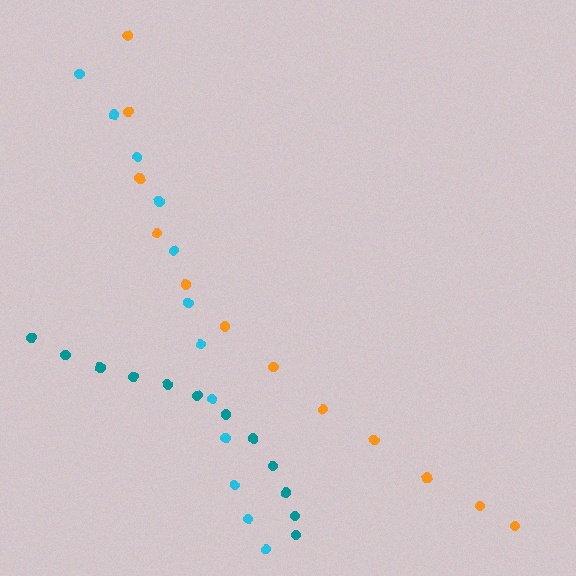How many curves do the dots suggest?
There are 3 distinct paths.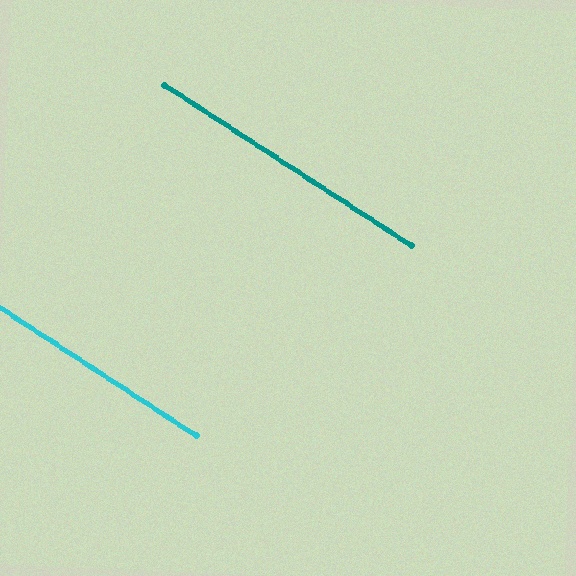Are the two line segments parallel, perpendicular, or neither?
Parallel — their directions differ by only 0.0°.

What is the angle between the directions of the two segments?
Approximately 0 degrees.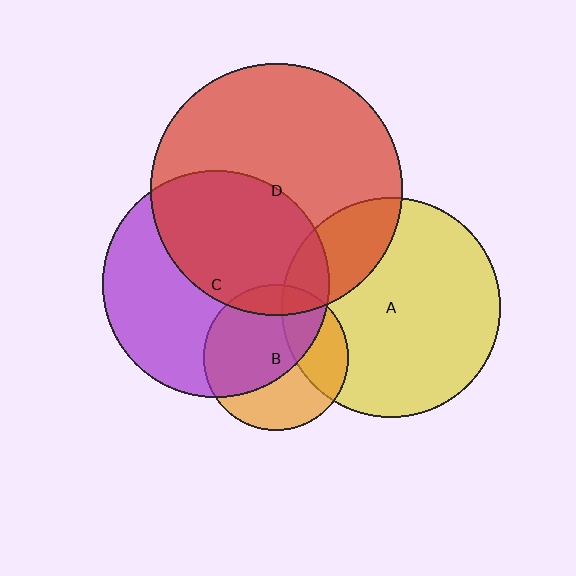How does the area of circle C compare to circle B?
Approximately 2.4 times.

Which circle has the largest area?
Circle D (red).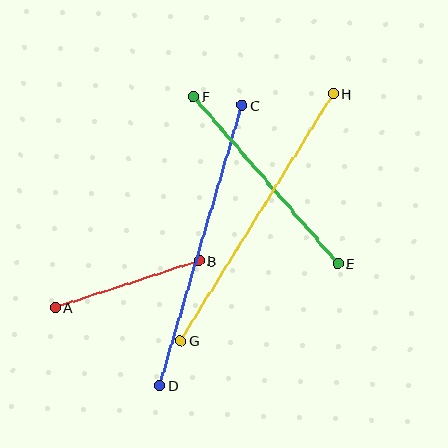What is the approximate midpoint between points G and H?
The midpoint is at approximately (257, 217) pixels.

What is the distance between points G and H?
The distance is approximately 290 pixels.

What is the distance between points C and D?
The distance is approximately 292 pixels.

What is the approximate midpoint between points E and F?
The midpoint is at approximately (266, 180) pixels.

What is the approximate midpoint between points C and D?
The midpoint is at approximately (201, 245) pixels.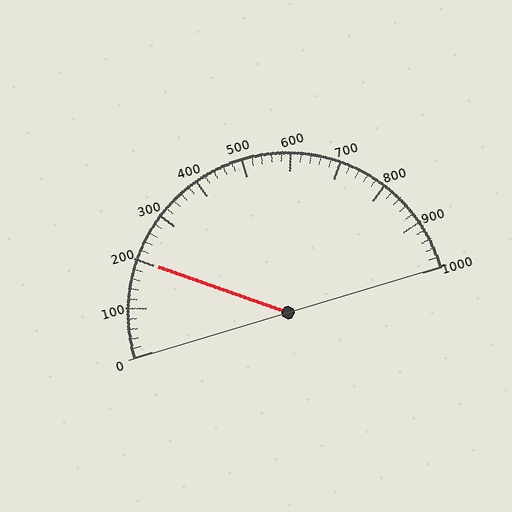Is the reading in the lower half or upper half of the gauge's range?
The reading is in the lower half of the range (0 to 1000).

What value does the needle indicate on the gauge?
The needle indicates approximately 200.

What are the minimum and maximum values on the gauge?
The gauge ranges from 0 to 1000.